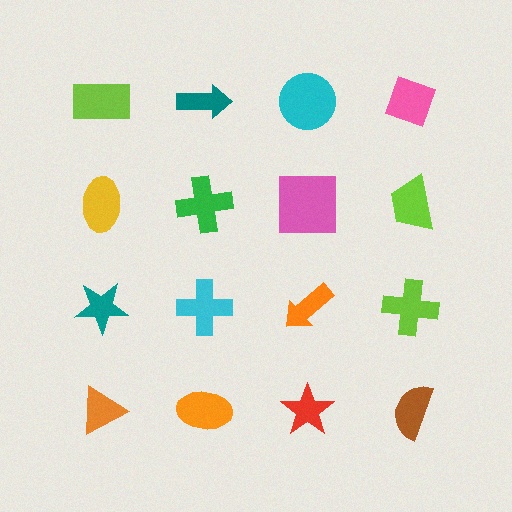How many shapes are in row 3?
4 shapes.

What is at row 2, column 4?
A lime trapezoid.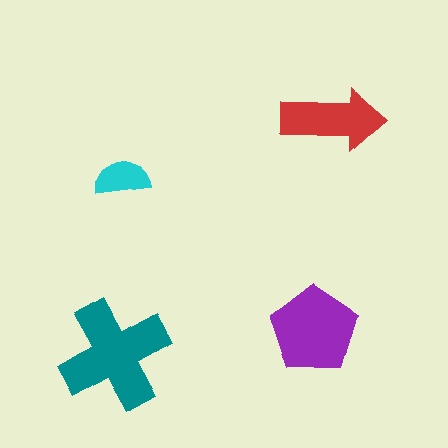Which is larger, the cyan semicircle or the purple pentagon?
The purple pentagon.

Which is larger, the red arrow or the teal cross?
The teal cross.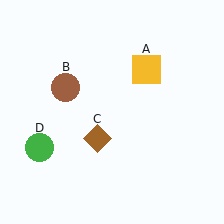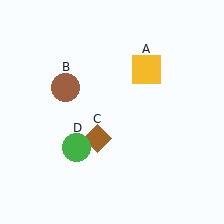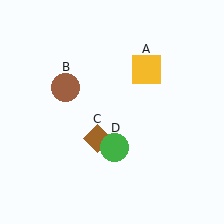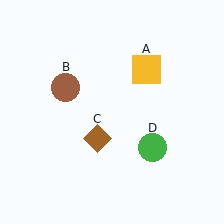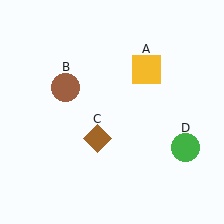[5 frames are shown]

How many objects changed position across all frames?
1 object changed position: green circle (object D).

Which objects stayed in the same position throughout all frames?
Yellow square (object A) and brown circle (object B) and brown diamond (object C) remained stationary.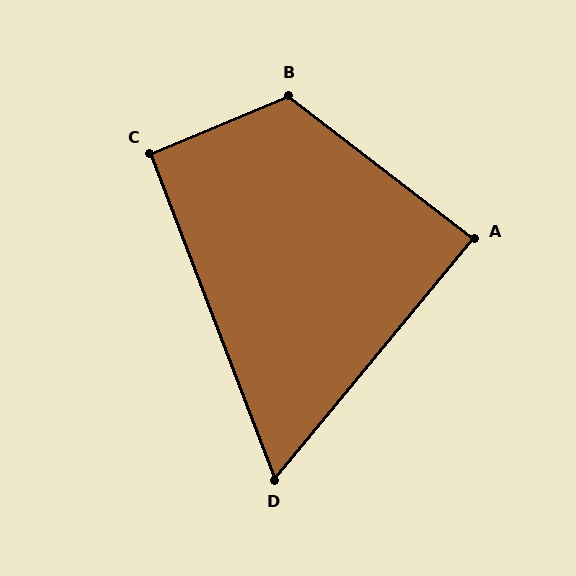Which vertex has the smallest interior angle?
D, at approximately 60 degrees.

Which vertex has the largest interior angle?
B, at approximately 120 degrees.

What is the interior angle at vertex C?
Approximately 92 degrees (approximately right).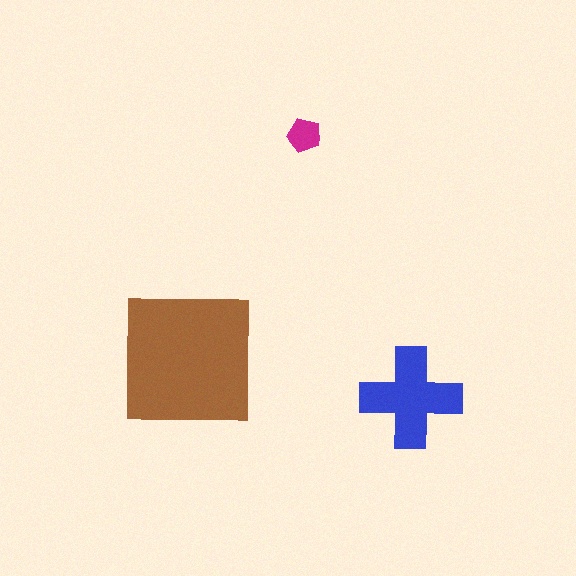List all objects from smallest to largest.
The magenta pentagon, the blue cross, the brown square.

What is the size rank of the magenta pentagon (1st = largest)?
3rd.